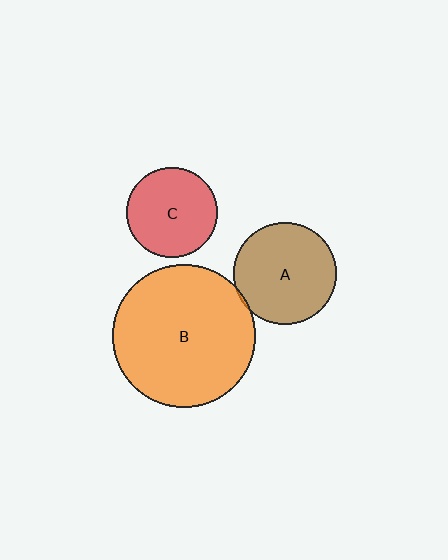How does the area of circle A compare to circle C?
Approximately 1.3 times.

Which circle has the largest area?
Circle B (orange).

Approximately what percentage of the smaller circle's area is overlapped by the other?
Approximately 5%.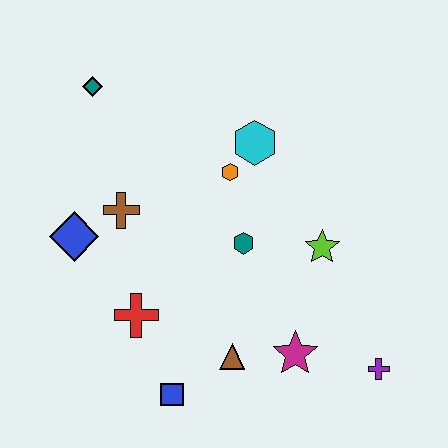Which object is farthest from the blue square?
The teal diamond is farthest from the blue square.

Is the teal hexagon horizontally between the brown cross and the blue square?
No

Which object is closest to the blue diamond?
The brown cross is closest to the blue diamond.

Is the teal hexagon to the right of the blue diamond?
Yes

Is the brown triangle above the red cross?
No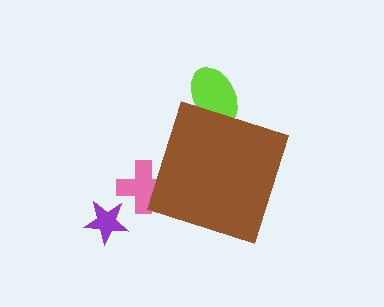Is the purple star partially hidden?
No, the purple star is fully visible.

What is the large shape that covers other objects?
A brown diamond.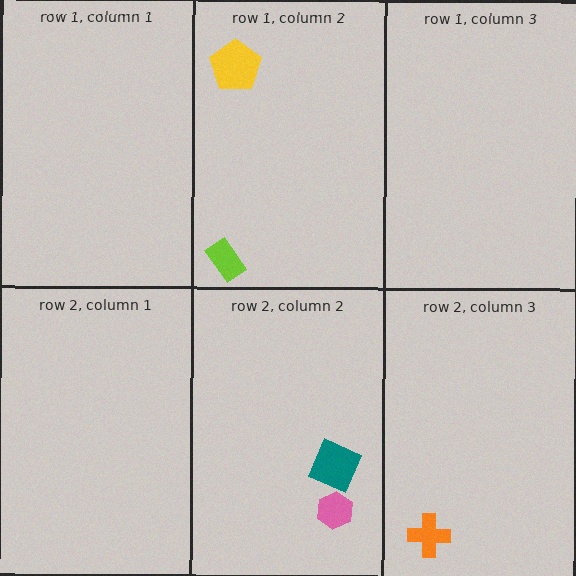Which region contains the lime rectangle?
The row 1, column 2 region.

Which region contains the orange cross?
The row 2, column 3 region.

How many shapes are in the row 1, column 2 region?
2.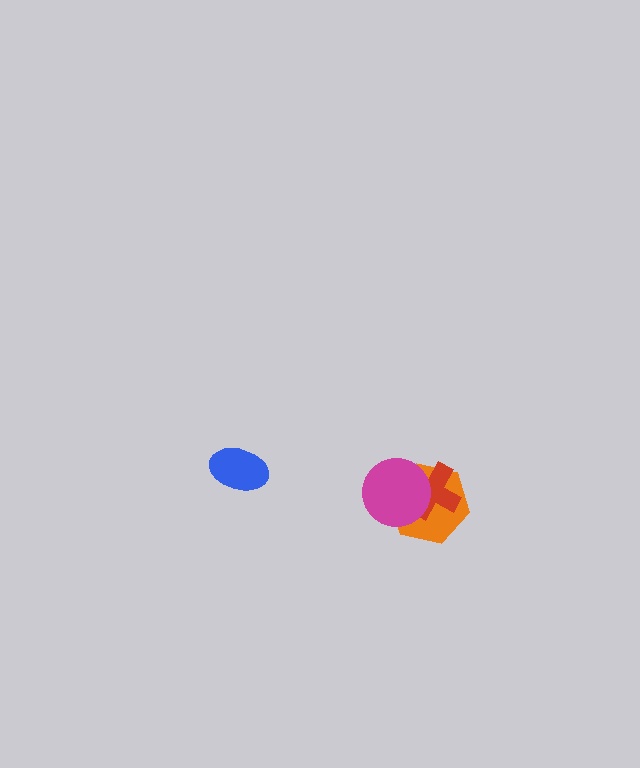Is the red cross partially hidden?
Yes, it is partially covered by another shape.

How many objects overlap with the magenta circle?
2 objects overlap with the magenta circle.